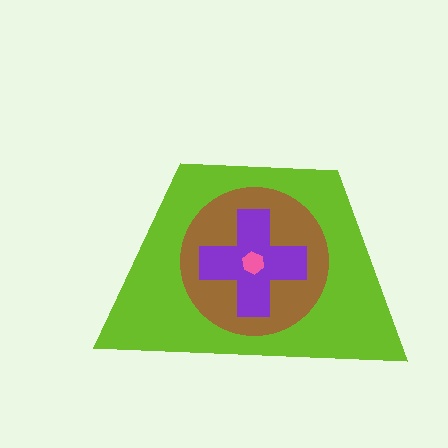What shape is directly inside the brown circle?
The purple cross.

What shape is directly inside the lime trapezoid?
The brown circle.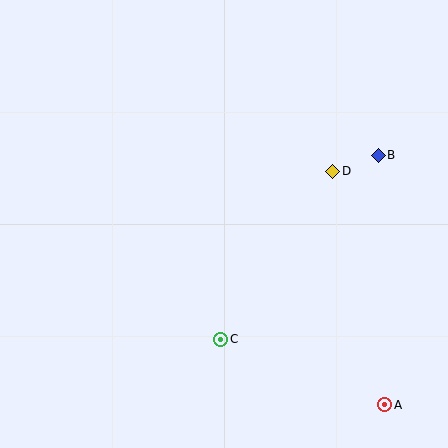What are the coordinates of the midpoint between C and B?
The midpoint between C and B is at (300, 247).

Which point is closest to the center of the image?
Point C at (221, 339) is closest to the center.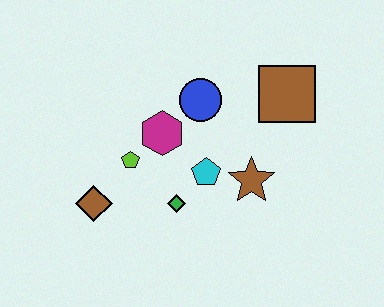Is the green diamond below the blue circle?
Yes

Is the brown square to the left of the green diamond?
No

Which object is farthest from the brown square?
The brown diamond is farthest from the brown square.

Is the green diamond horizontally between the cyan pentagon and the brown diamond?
Yes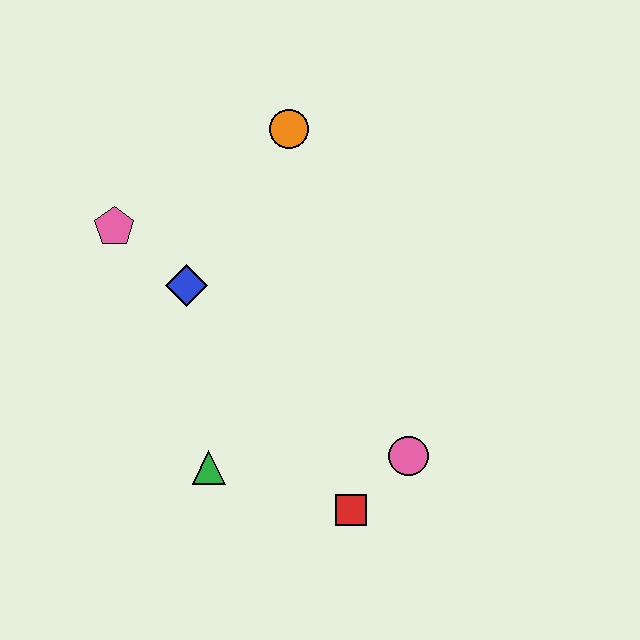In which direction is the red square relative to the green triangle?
The red square is to the right of the green triangle.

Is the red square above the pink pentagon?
No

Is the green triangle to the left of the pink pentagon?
No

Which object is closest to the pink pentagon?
The blue diamond is closest to the pink pentagon.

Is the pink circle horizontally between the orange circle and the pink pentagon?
No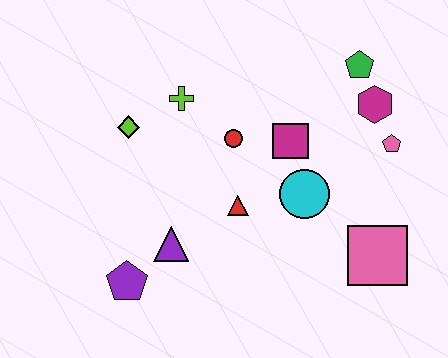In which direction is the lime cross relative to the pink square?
The lime cross is to the left of the pink square.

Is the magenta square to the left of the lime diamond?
No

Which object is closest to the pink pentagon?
The magenta hexagon is closest to the pink pentagon.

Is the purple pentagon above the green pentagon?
No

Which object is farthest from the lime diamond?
The pink square is farthest from the lime diamond.